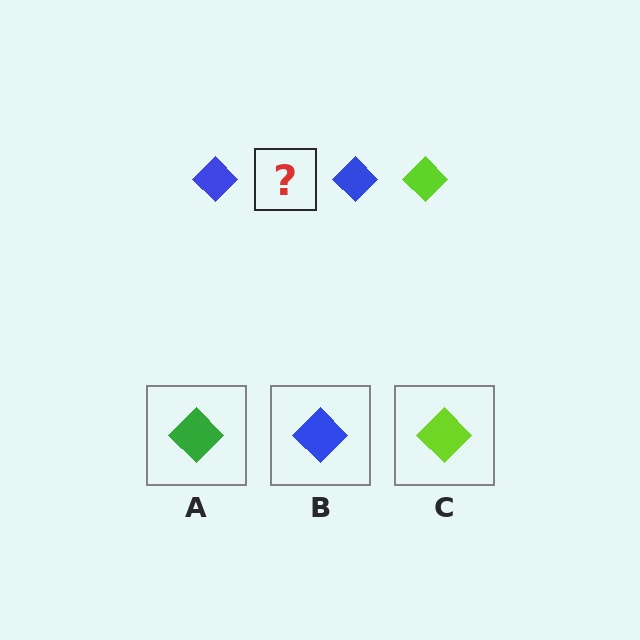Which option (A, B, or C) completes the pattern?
C.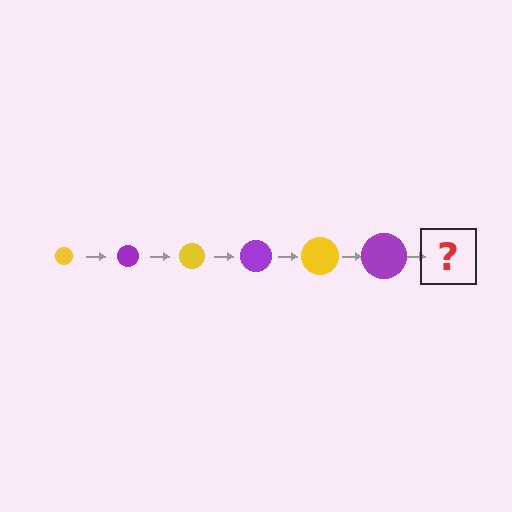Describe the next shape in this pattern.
It should be a yellow circle, larger than the previous one.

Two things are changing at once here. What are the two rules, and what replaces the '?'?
The two rules are that the circle grows larger each step and the color cycles through yellow and purple. The '?' should be a yellow circle, larger than the previous one.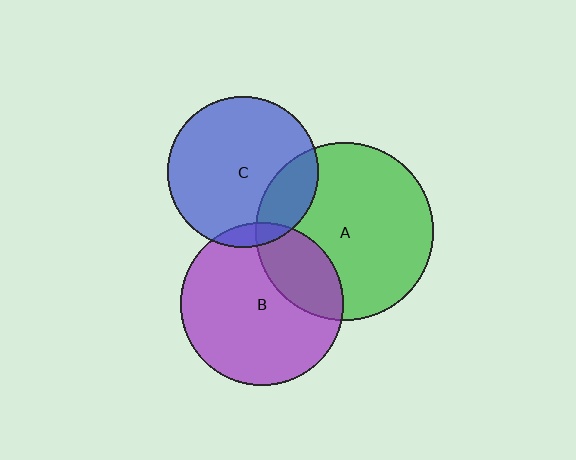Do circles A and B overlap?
Yes.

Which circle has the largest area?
Circle A (green).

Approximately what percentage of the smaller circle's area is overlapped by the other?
Approximately 25%.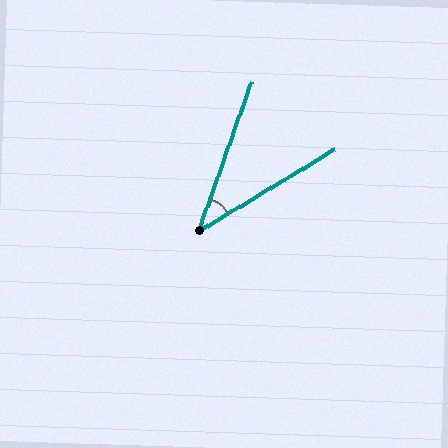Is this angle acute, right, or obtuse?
It is acute.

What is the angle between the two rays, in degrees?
Approximately 39 degrees.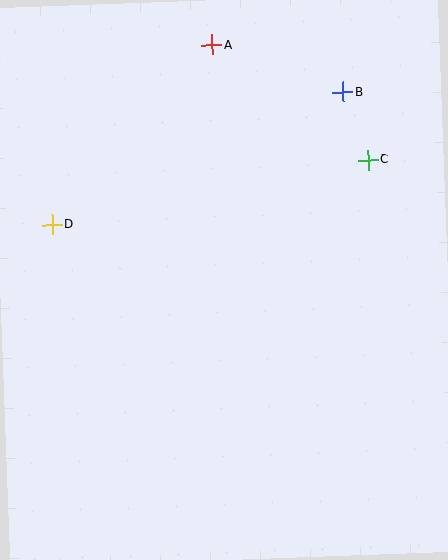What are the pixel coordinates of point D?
Point D is at (52, 225).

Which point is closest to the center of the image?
Point D at (52, 225) is closest to the center.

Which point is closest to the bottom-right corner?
Point C is closest to the bottom-right corner.